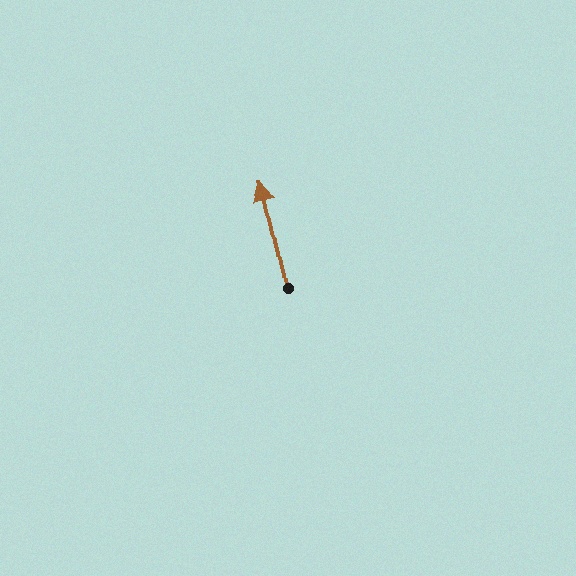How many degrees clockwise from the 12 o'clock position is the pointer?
Approximately 347 degrees.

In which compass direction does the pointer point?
North.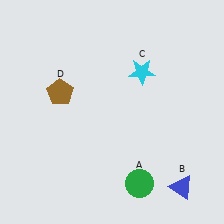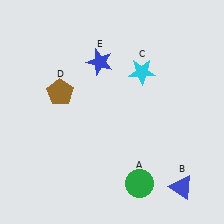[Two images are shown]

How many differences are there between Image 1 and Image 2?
There is 1 difference between the two images.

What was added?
A blue star (E) was added in Image 2.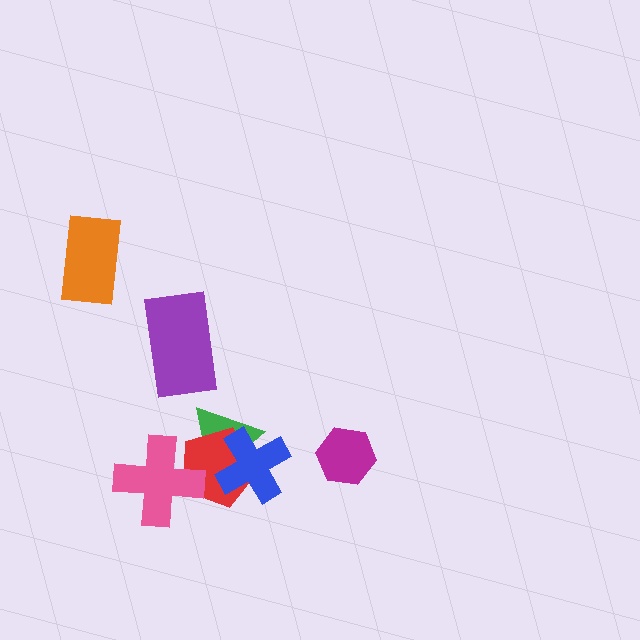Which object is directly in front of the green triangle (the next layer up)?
The red pentagon is directly in front of the green triangle.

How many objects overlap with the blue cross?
2 objects overlap with the blue cross.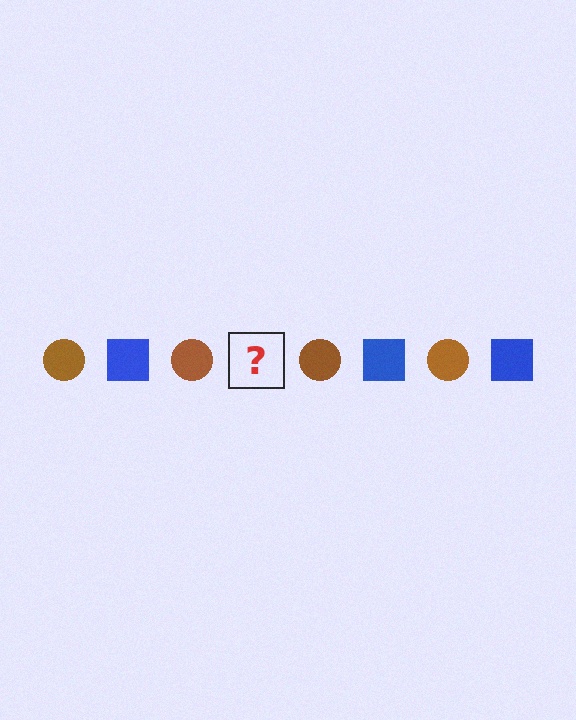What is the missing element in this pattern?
The missing element is a blue square.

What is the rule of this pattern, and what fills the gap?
The rule is that the pattern alternates between brown circle and blue square. The gap should be filled with a blue square.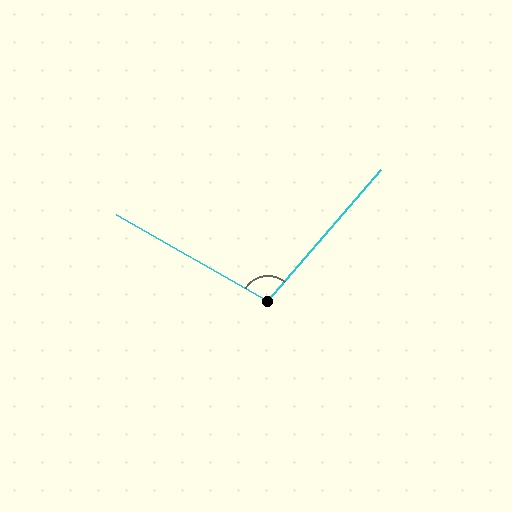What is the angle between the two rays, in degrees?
Approximately 101 degrees.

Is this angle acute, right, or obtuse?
It is obtuse.